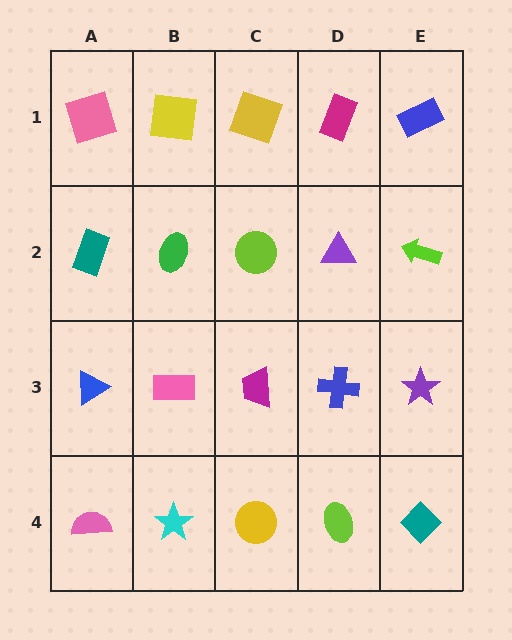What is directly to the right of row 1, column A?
A yellow square.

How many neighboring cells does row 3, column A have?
3.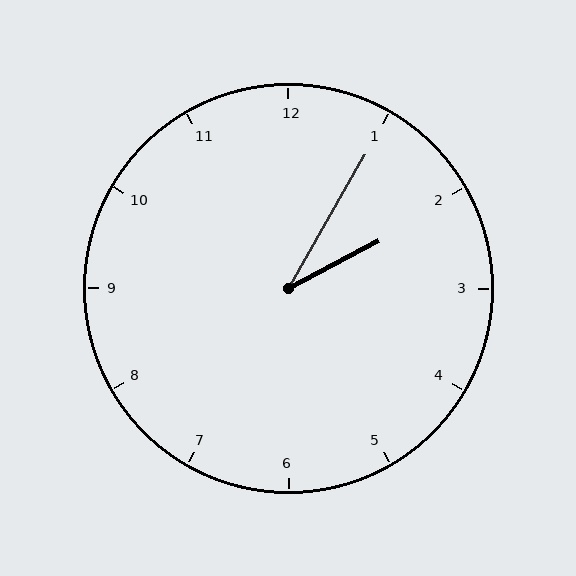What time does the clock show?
2:05.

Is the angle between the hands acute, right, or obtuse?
It is acute.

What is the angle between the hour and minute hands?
Approximately 32 degrees.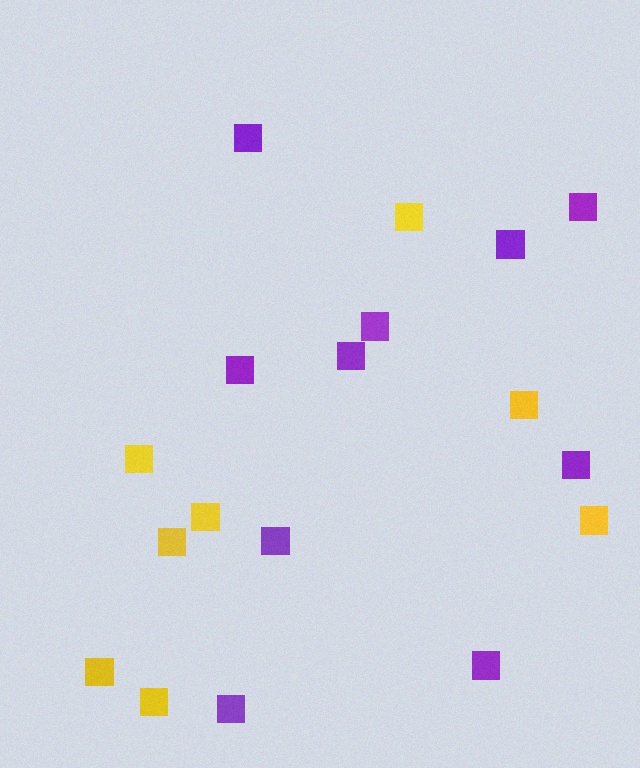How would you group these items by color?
There are 2 groups: one group of purple squares (10) and one group of yellow squares (8).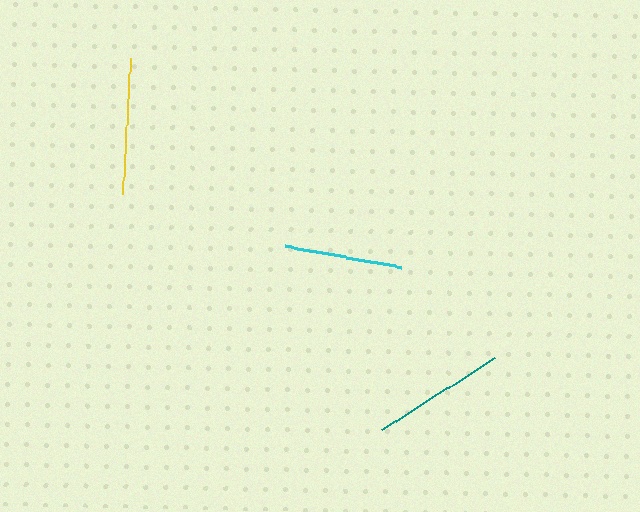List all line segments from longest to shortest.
From longest to shortest: yellow, teal, cyan.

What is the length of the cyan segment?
The cyan segment is approximately 118 pixels long.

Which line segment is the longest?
The yellow line is the longest at approximately 136 pixels.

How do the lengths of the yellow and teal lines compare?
The yellow and teal lines are approximately the same length.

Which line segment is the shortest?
The cyan line is the shortest at approximately 118 pixels.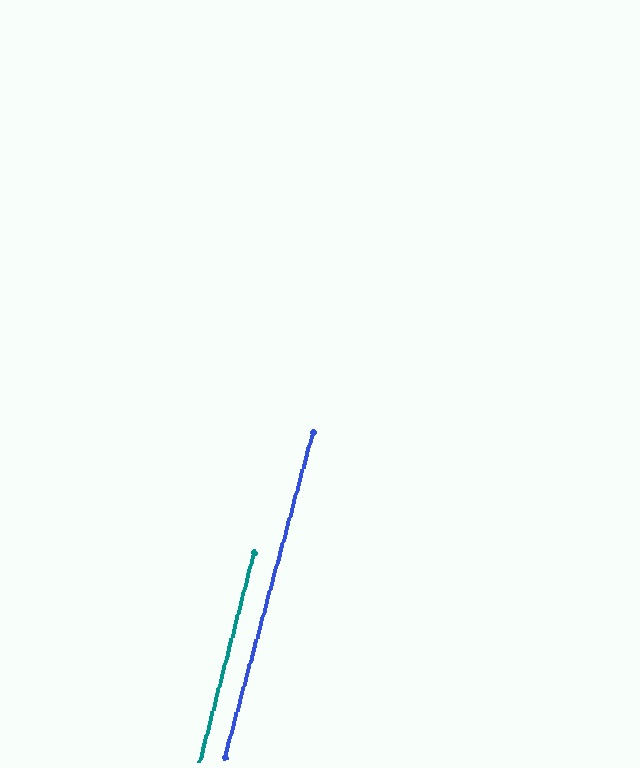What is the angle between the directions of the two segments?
Approximately 1 degree.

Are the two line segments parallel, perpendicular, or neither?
Parallel — their directions differ by only 0.6°.